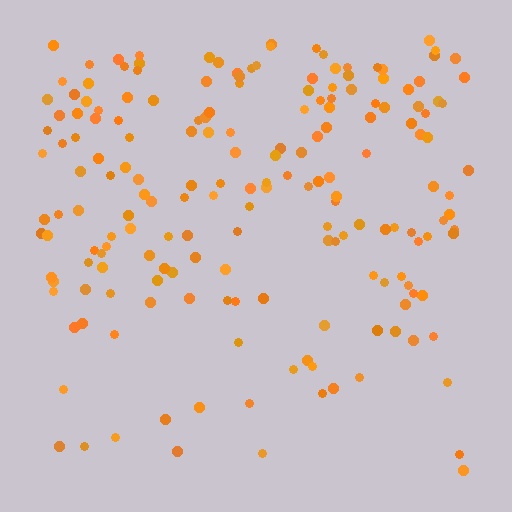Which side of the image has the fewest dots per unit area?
The bottom.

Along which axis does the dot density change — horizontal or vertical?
Vertical.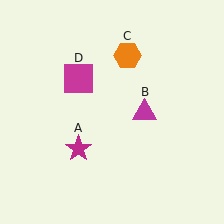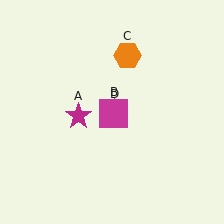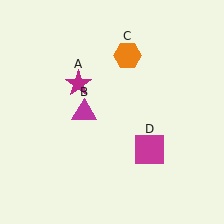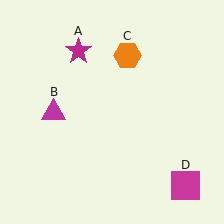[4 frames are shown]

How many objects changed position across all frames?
3 objects changed position: magenta star (object A), magenta triangle (object B), magenta square (object D).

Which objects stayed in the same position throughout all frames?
Orange hexagon (object C) remained stationary.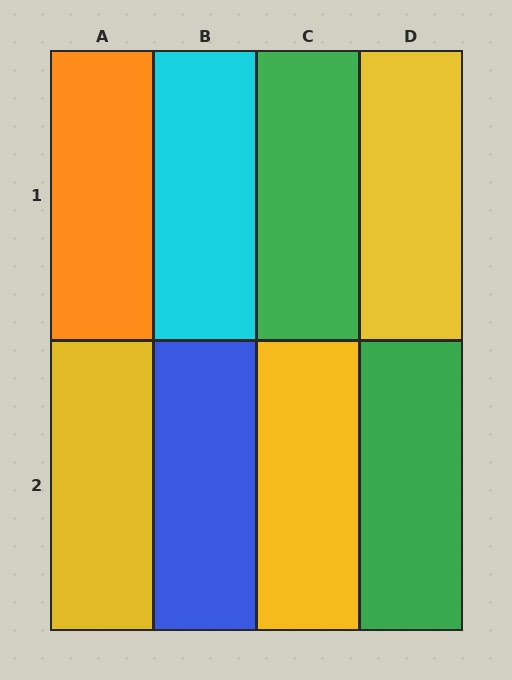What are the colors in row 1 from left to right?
Orange, cyan, green, yellow.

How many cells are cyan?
1 cell is cyan.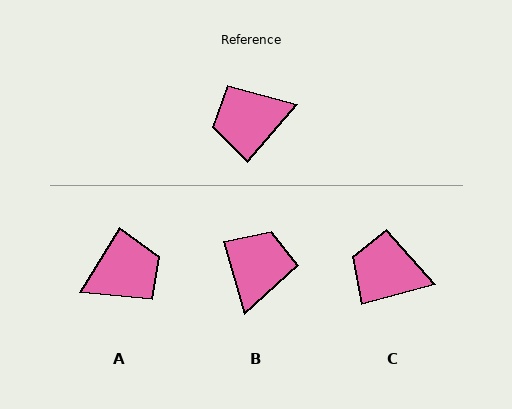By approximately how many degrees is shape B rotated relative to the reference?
Approximately 123 degrees clockwise.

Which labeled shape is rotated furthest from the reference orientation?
A, about 170 degrees away.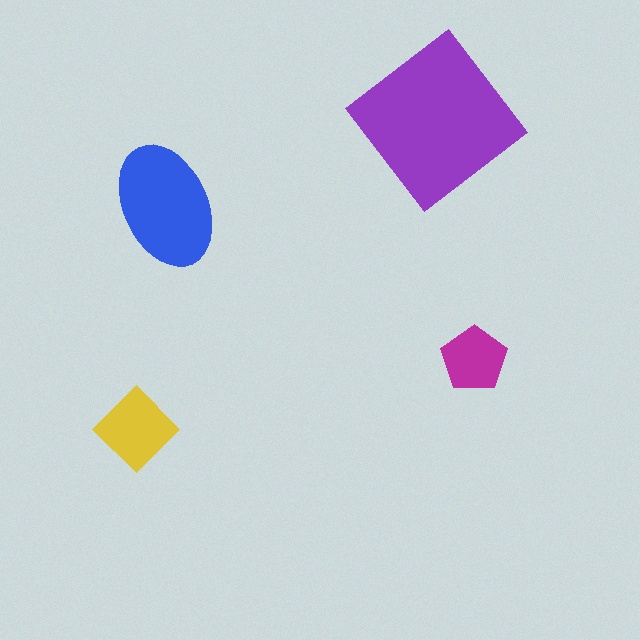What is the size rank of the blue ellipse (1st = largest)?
2nd.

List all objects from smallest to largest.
The magenta pentagon, the yellow diamond, the blue ellipse, the purple diamond.